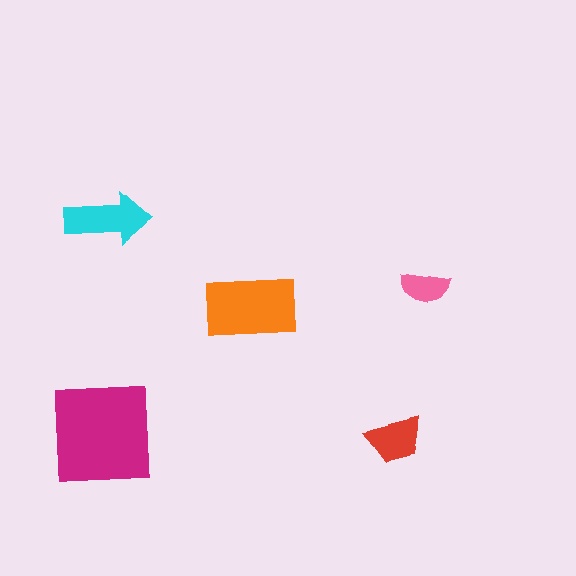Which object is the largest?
The magenta square.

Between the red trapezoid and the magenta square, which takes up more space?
The magenta square.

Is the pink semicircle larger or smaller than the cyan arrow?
Smaller.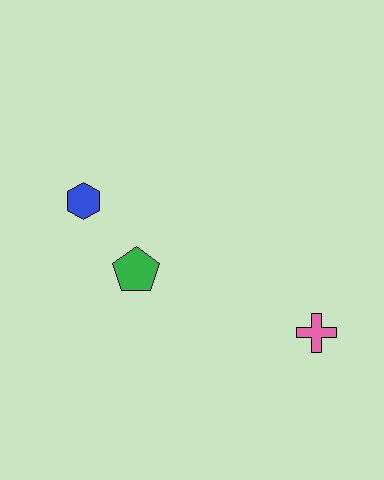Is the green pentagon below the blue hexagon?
Yes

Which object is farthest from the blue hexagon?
The pink cross is farthest from the blue hexagon.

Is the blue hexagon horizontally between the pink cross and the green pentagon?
No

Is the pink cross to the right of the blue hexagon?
Yes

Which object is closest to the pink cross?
The green pentagon is closest to the pink cross.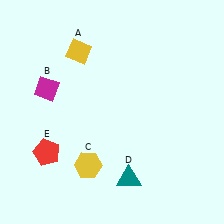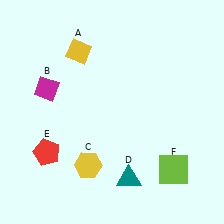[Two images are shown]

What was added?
A lime square (F) was added in Image 2.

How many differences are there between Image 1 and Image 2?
There is 1 difference between the two images.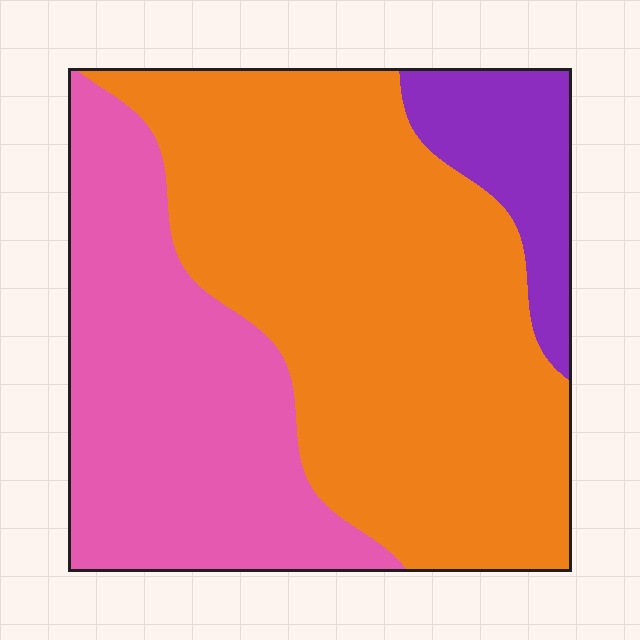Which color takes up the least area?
Purple, at roughly 10%.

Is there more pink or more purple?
Pink.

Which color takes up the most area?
Orange, at roughly 55%.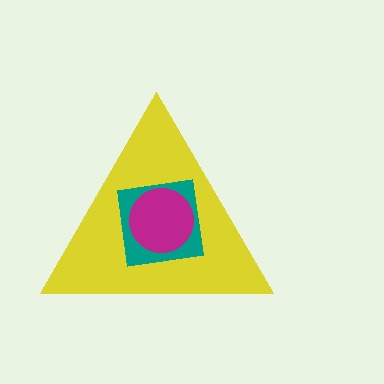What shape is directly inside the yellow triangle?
The teal square.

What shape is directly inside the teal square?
The magenta circle.